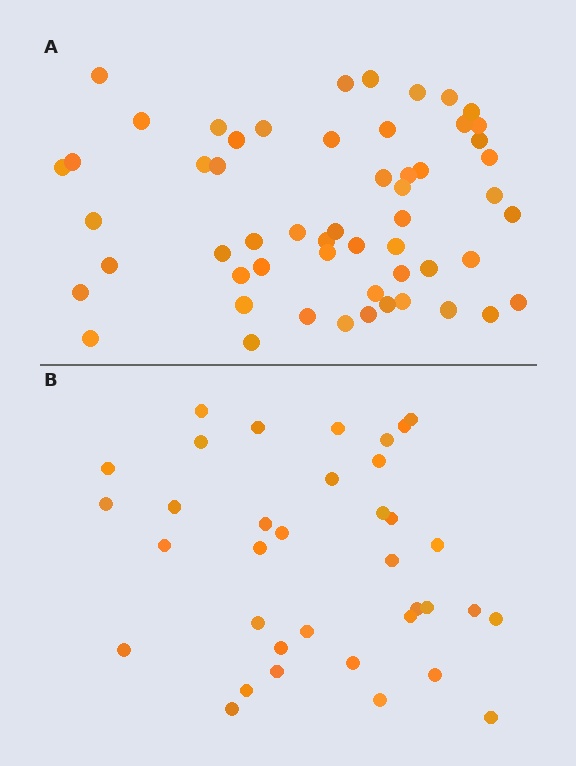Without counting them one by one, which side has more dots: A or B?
Region A (the top region) has more dots.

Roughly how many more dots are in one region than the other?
Region A has approximately 20 more dots than region B.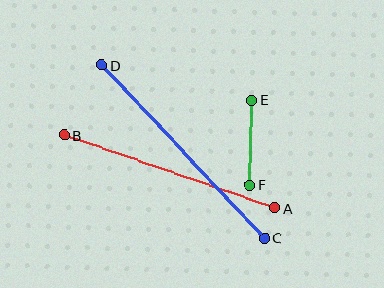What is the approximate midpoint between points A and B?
The midpoint is at approximately (170, 172) pixels.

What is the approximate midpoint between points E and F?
The midpoint is at approximately (251, 142) pixels.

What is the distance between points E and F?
The distance is approximately 85 pixels.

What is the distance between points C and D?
The distance is approximately 237 pixels.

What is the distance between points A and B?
The distance is approximately 223 pixels.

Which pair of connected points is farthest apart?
Points C and D are farthest apart.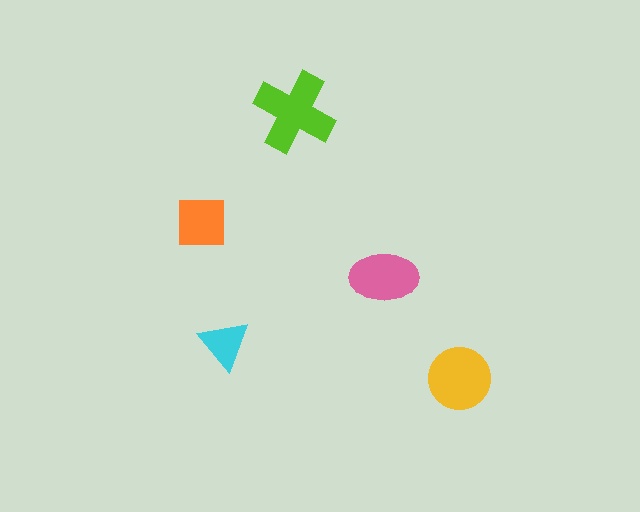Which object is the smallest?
The cyan triangle.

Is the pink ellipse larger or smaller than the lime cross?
Smaller.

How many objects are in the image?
There are 5 objects in the image.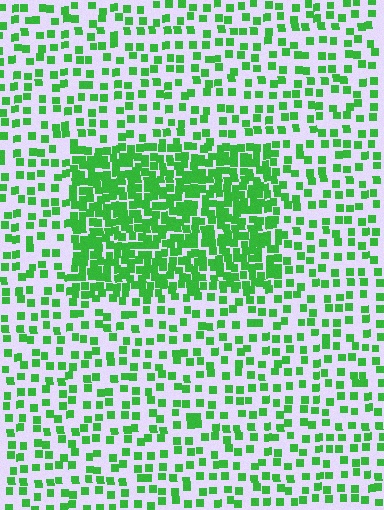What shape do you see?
I see a rectangle.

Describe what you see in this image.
The image contains small green elements arranged at two different densities. A rectangle-shaped region is visible where the elements are more densely packed than the surrounding area.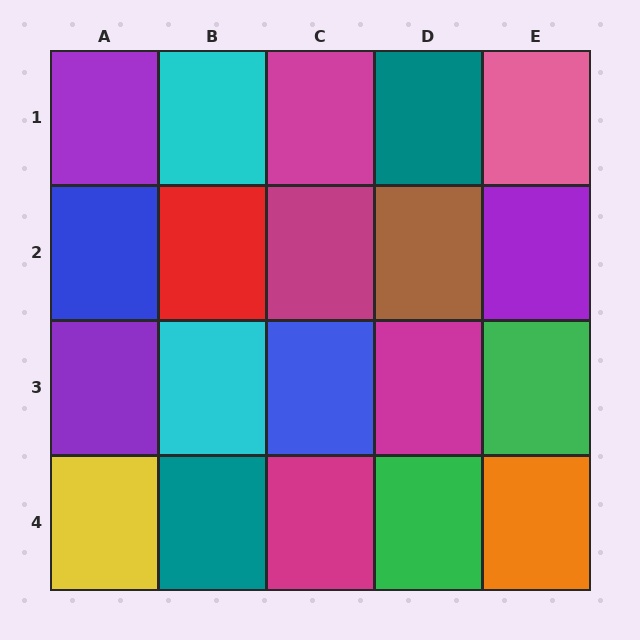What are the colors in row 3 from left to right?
Purple, cyan, blue, magenta, green.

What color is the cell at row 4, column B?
Teal.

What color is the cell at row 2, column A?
Blue.